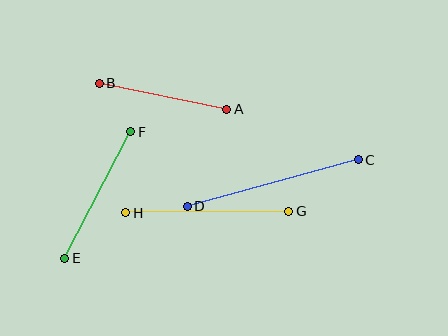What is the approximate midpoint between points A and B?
The midpoint is at approximately (163, 96) pixels.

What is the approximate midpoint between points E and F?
The midpoint is at approximately (98, 195) pixels.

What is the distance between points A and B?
The distance is approximately 130 pixels.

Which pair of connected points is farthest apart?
Points C and D are farthest apart.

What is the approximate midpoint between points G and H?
The midpoint is at approximately (207, 212) pixels.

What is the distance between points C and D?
The distance is approximately 177 pixels.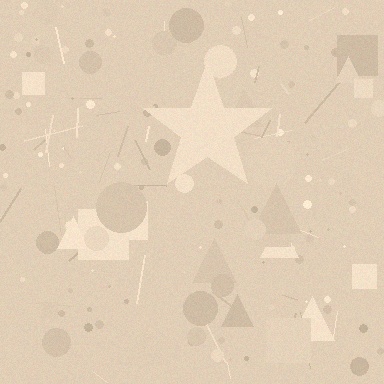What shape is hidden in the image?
A star is hidden in the image.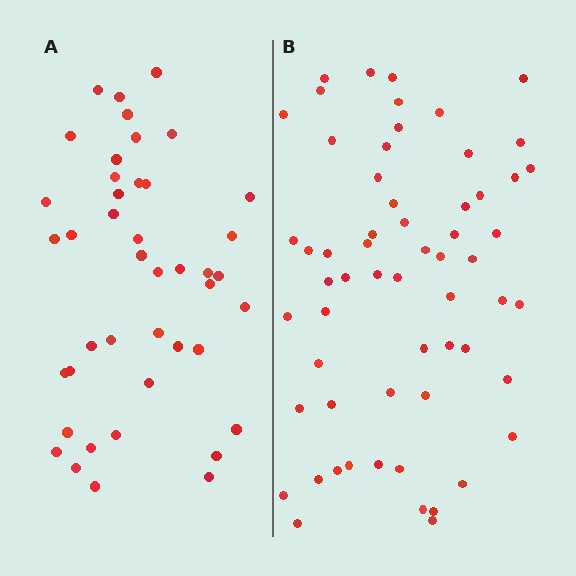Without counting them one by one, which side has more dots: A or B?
Region B (the right region) has more dots.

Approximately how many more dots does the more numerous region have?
Region B has approximately 15 more dots than region A.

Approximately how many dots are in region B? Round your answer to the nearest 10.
About 60 dots.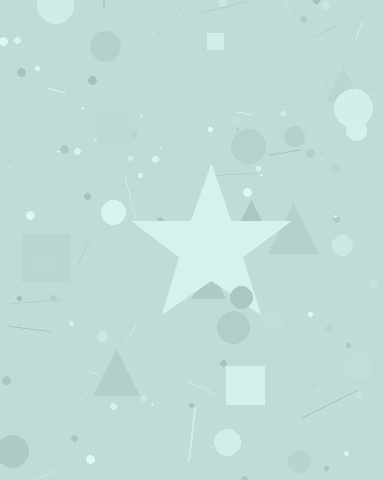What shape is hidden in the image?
A star is hidden in the image.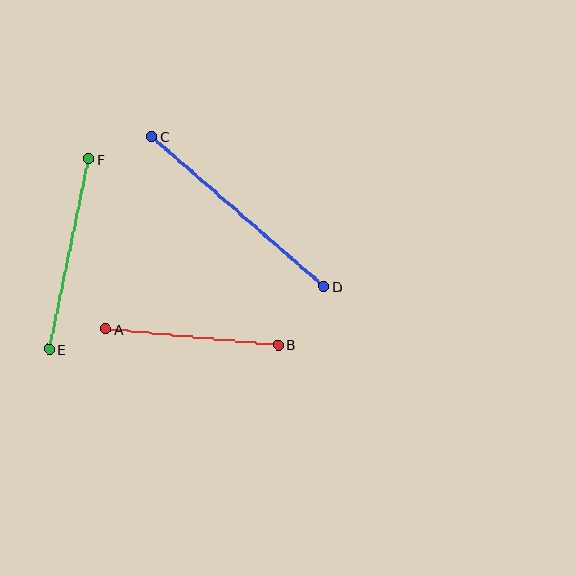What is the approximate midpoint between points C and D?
The midpoint is at approximately (238, 212) pixels.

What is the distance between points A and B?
The distance is approximately 174 pixels.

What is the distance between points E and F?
The distance is approximately 195 pixels.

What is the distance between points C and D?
The distance is approximately 228 pixels.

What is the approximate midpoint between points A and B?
The midpoint is at approximately (192, 337) pixels.